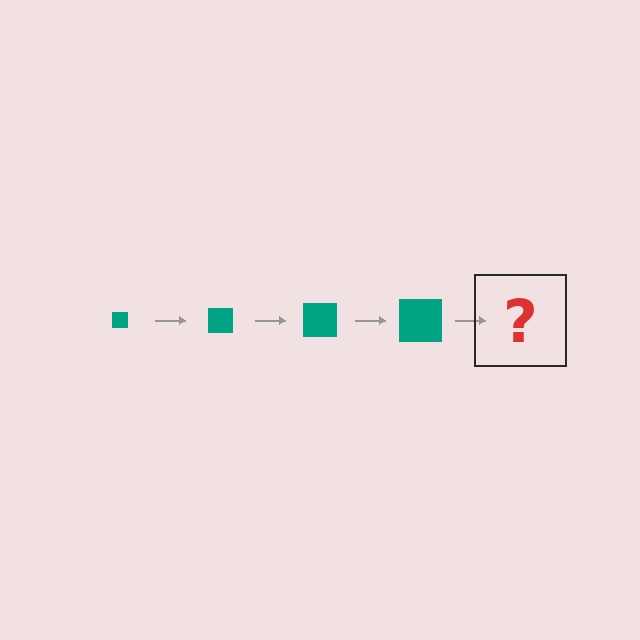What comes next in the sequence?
The next element should be a teal square, larger than the previous one.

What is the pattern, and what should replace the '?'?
The pattern is that the square gets progressively larger each step. The '?' should be a teal square, larger than the previous one.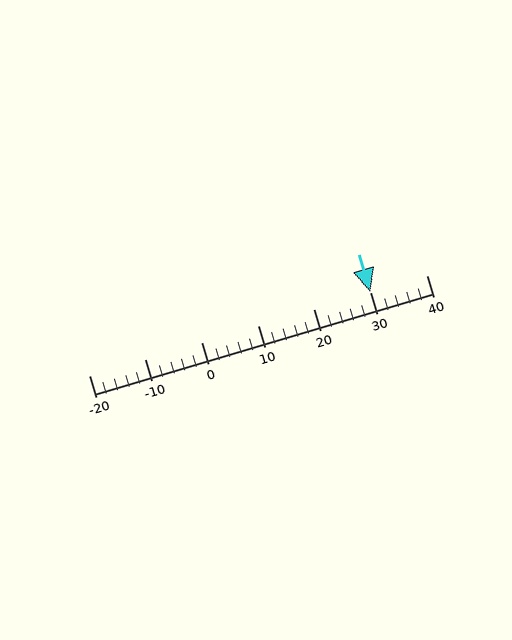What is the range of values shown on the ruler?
The ruler shows values from -20 to 40.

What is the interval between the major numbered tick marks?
The major tick marks are spaced 10 units apart.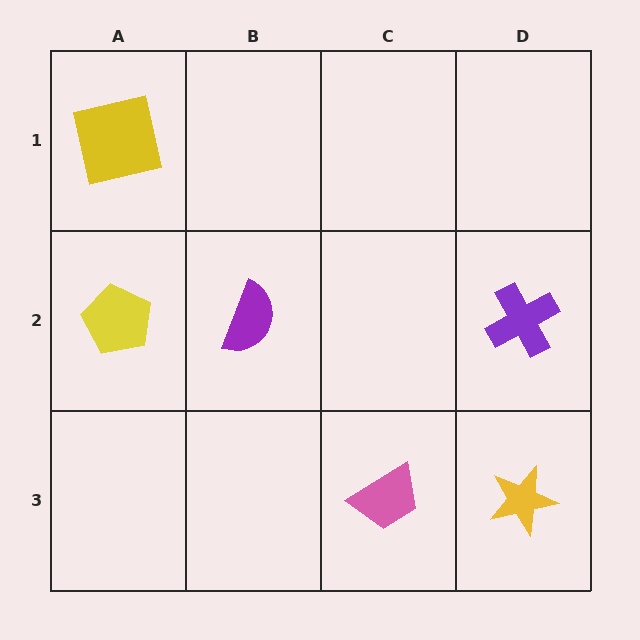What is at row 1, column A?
A yellow square.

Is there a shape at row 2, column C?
No, that cell is empty.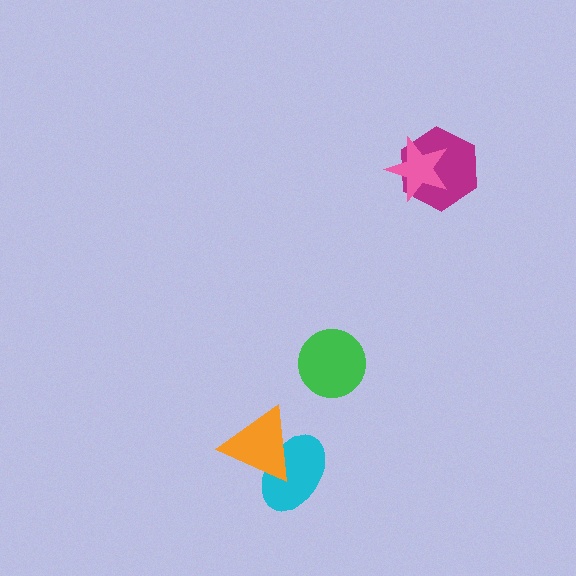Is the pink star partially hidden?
No, no other shape covers it.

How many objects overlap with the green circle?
0 objects overlap with the green circle.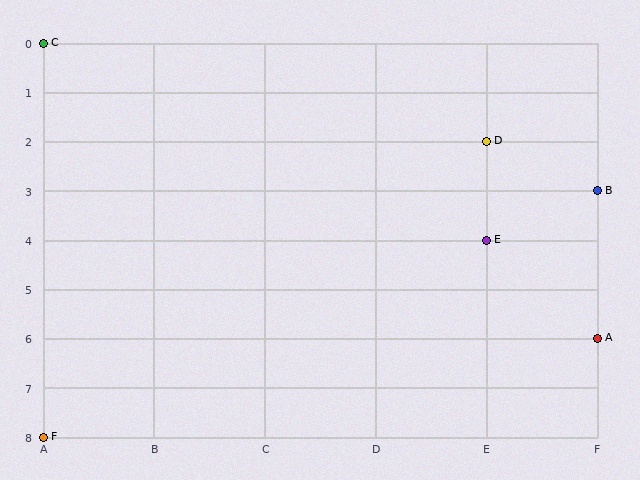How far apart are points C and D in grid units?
Points C and D are 4 columns and 2 rows apart (about 4.5 grid units diagonally).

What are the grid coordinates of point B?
Point B is at grid coordinates (F, 3).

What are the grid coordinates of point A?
Point A is at grid coordinates (F, 6).